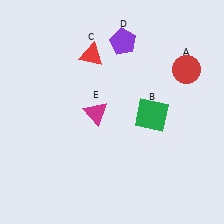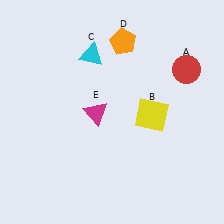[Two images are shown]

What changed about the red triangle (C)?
In Image 1, C is red. In Image 2, it changed to cyan.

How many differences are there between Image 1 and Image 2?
There are 3 differences between the two images.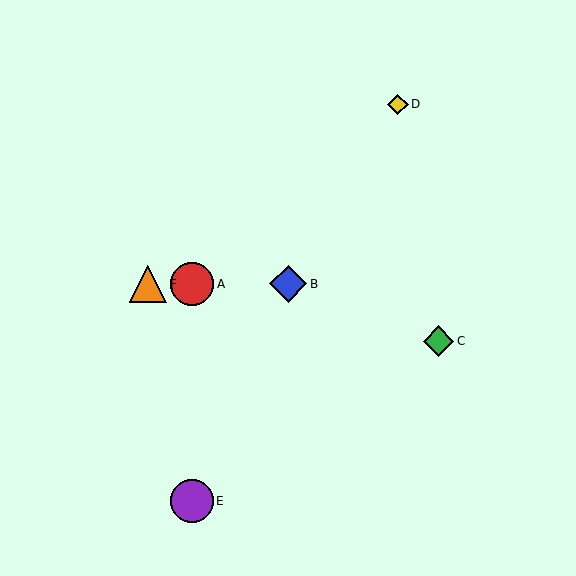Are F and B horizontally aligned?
Yes, both are at y≈284.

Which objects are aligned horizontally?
Objects A, B, F are aligned horizontally.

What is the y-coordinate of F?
Object F is at y≈284.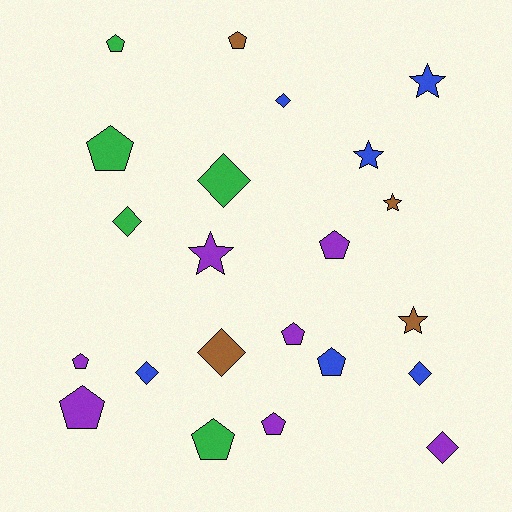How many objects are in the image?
There are 22 objects.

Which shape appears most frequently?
Pentagon, with 10 objects.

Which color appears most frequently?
Purple, with 7 objects.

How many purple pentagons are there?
There are 5 purple pentagons.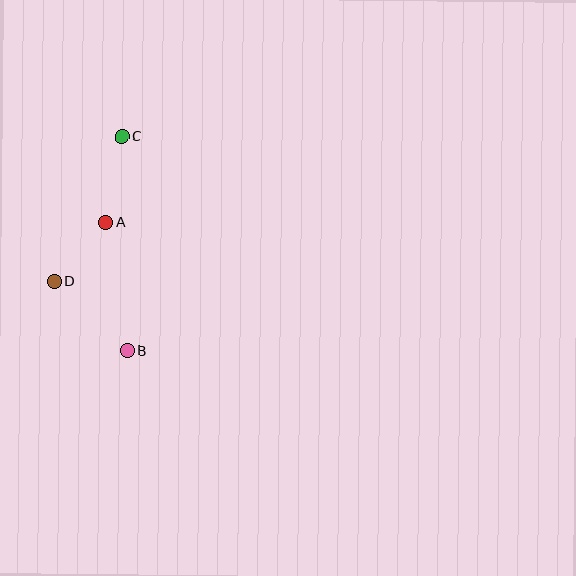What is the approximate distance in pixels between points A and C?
The distance between A and C is approximately 87 pixels.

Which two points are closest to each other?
Points A and D are closest to each other.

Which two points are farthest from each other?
Points B and C are farthest from each other.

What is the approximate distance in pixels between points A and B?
The distance between A and B is approximately 130 pixels.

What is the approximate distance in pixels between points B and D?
The distance between B and D is approximately 101 pixels.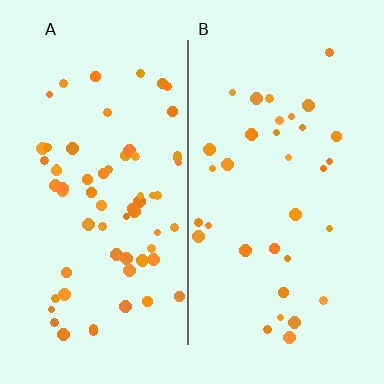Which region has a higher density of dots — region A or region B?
A (the left).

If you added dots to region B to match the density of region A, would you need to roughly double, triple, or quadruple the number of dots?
Approximately double.